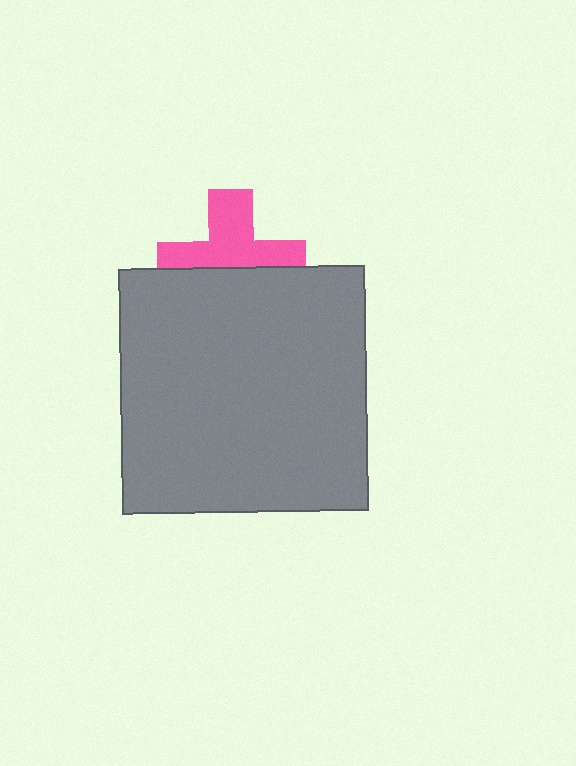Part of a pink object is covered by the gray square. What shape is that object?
It is a cross.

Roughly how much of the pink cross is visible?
About half of it is visible (roughly 54%).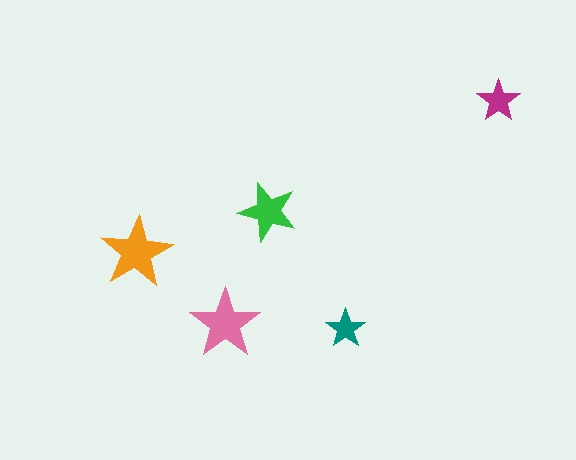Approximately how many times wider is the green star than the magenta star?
About 1.5 times wider.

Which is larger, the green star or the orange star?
The orange one.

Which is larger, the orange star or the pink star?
The orange one.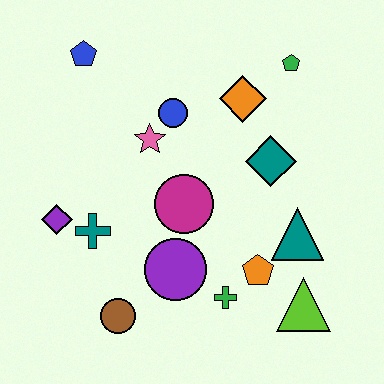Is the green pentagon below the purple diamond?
No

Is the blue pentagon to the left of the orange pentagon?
Yes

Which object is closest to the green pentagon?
The orange diamond is closest to the green pentagon.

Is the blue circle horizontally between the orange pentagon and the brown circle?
Yes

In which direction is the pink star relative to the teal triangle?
The pink star is to the left of the teal triangle.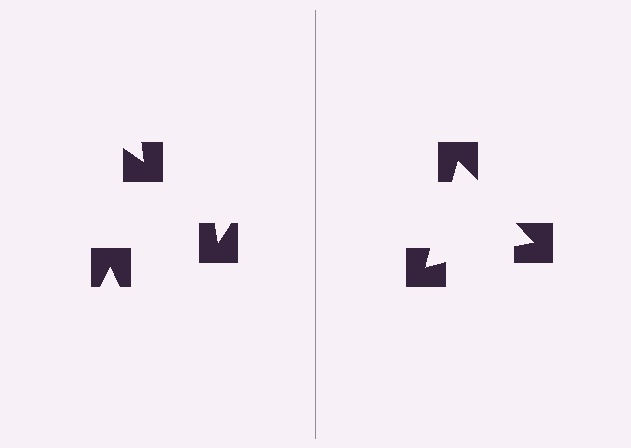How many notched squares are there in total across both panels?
6 — 3 on each side.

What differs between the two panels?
The notched squares are positioned identically on both sides; only the wedge orientations differ. On the right they align to a triangle; on the left they are misaligned.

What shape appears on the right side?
An illusory triangle.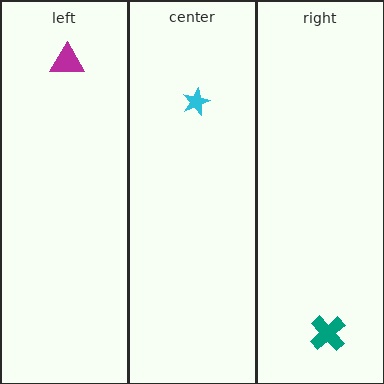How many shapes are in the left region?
1.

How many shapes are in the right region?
1.